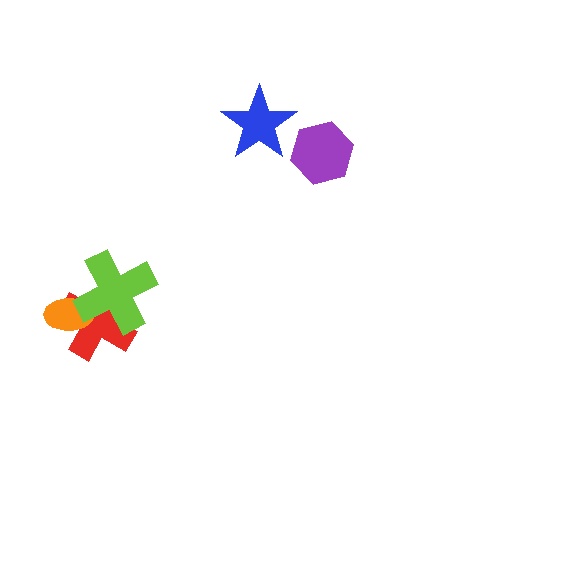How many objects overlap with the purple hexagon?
0 objects overlap with the purple hexagon.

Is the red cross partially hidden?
Yes, it is partially covered by another shape.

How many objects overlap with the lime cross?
2 objects overlap with the lime cross.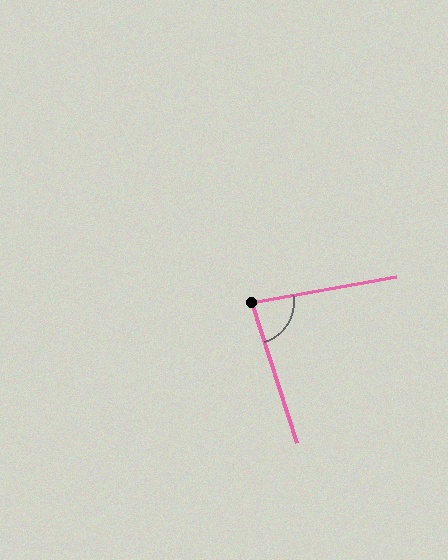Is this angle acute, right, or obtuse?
It is acute.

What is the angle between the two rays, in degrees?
Approximately 82 degrees.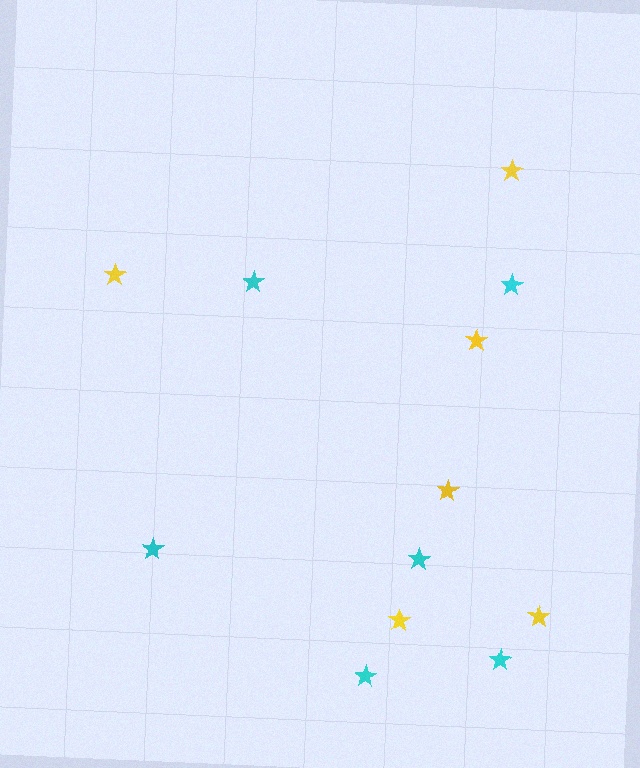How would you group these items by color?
There are 2 groups: one group of yellow stars (6) and one group of cyan stars (6).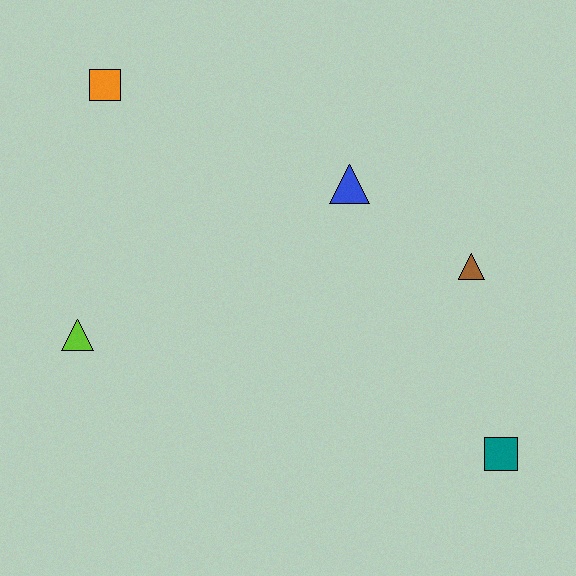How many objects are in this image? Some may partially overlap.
There are 5 objects.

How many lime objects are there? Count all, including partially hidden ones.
There is 1 lime object.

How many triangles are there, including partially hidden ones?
There are 3 triangles.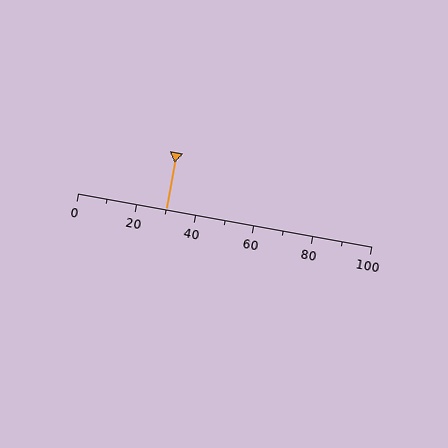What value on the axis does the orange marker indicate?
The marker indicates approximately 30.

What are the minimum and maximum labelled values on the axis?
The axis runs from 0 to 100.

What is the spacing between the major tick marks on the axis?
The major ticks are spaced 20 apart.